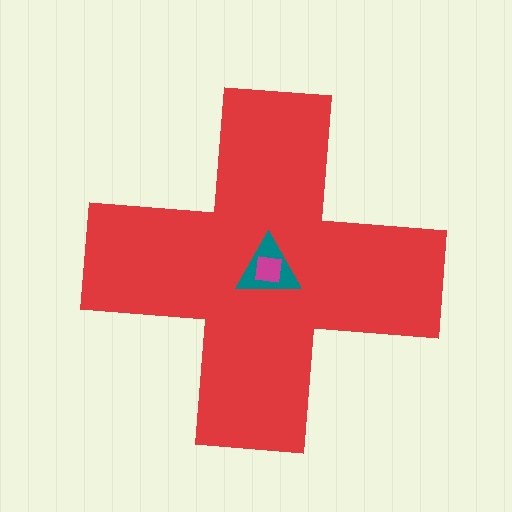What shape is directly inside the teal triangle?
The magenta square.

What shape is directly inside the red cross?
The teal triangle.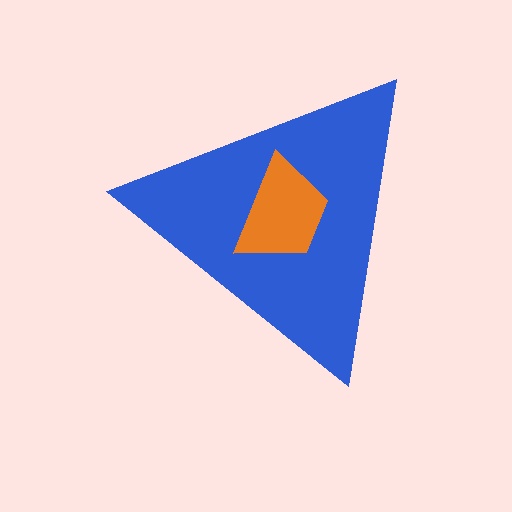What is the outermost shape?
The blue triangle.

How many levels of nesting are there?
2.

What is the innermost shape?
The orange trapezoid.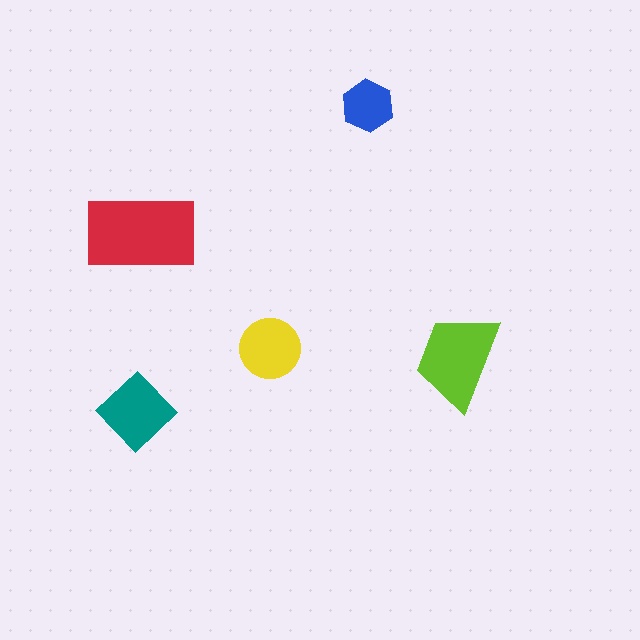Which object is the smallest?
The blue hexagon.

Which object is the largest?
The red rectangle.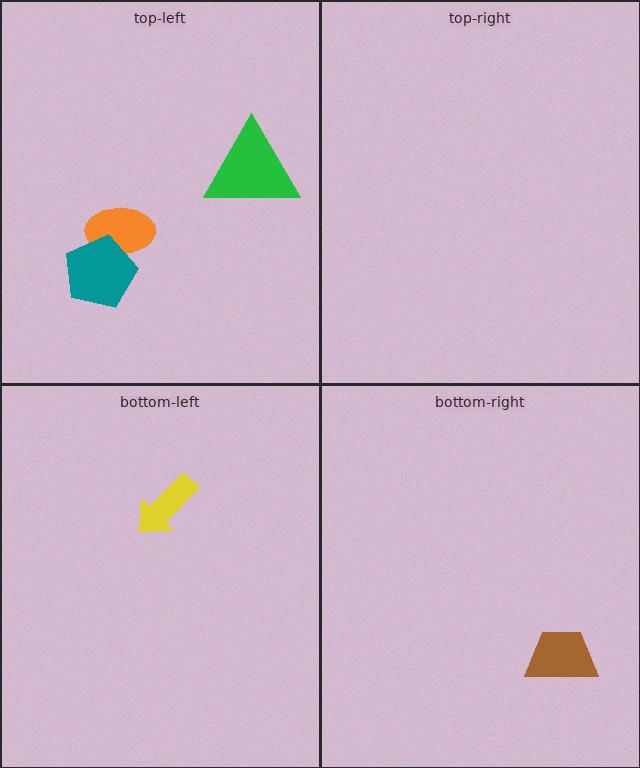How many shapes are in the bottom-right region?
1.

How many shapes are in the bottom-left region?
1.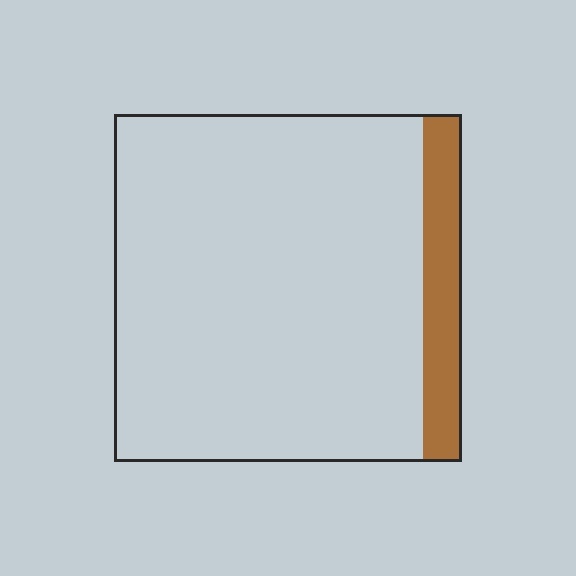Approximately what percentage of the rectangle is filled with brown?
Approximately 10%.